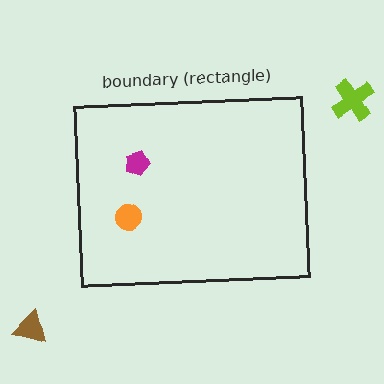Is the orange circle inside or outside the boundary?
Inside.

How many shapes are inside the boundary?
2 inside, 2 outside.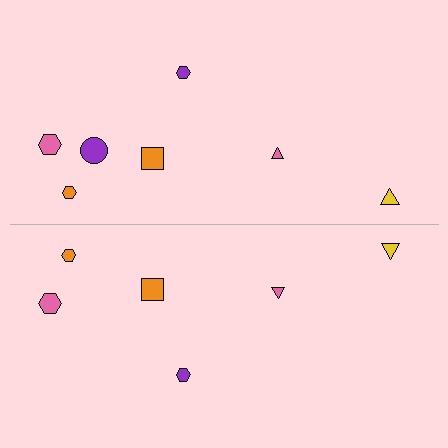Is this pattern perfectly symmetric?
No, the pattern is not perfectly symmetric. A purple circle is missing from the bottom side.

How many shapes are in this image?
There are 13 shapes in this image.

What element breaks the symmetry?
A purple circle is missing from the bottom side.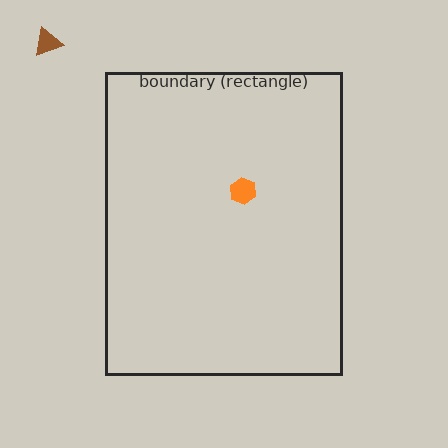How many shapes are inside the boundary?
1 inside, 1 outside.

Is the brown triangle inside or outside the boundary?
Outside.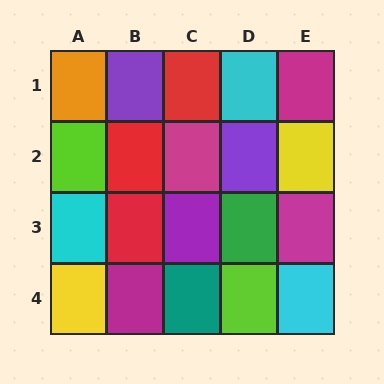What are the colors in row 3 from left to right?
Cyan, red, purple, green, magenta.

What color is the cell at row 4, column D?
Lime.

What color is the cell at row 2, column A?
Lime.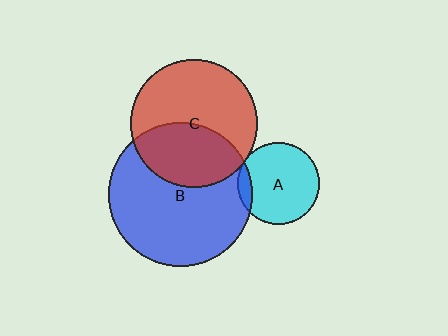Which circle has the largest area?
Circle B (blue).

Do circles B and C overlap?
Yes.